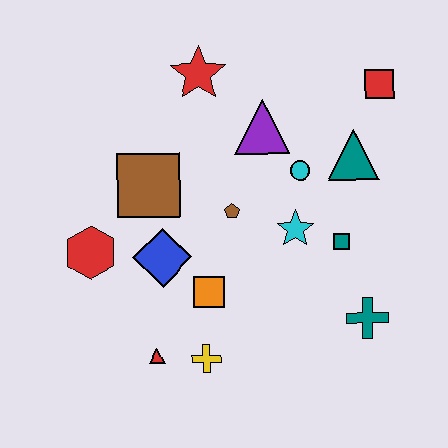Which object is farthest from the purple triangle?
The red triangle is farthest from the purple triangle.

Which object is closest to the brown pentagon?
The cyan star is closest to the brown pentagon.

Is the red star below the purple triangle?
No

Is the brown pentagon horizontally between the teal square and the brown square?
Yes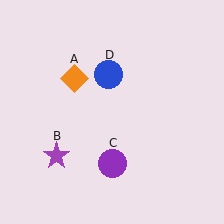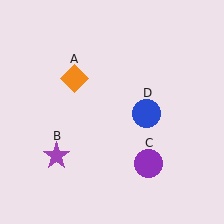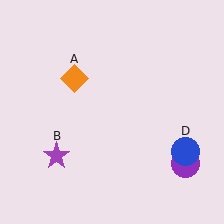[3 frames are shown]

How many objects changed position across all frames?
2 objects changed position: purple circle (object C), blue circle (object D).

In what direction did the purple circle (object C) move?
The purple circle (object C) moved right.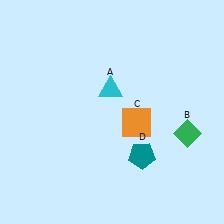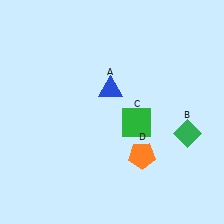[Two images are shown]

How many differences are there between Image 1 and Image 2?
There are 3 differences between the two images.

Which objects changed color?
A changed from cyan to blue. C changed from orange to green. D changed from teal to orange.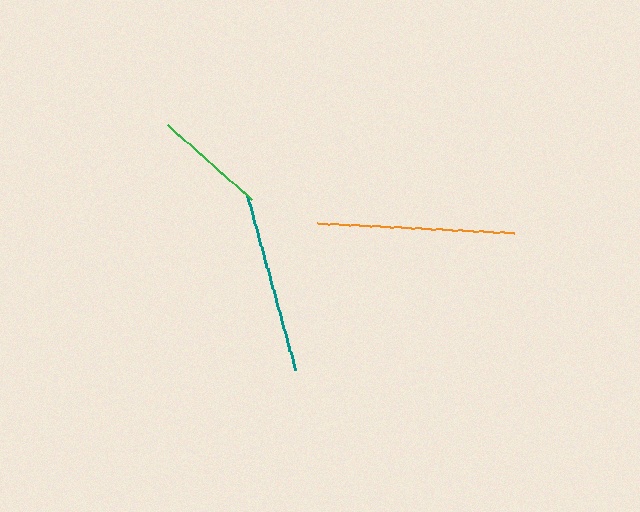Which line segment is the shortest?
The green line is the shortest at approximately 113 pixels.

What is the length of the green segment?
The green segment is approximately 113 pixels long.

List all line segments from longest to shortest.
From longest to shortest: orange, teal, green.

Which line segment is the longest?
The orange line is the longest at approximately 197 pixels.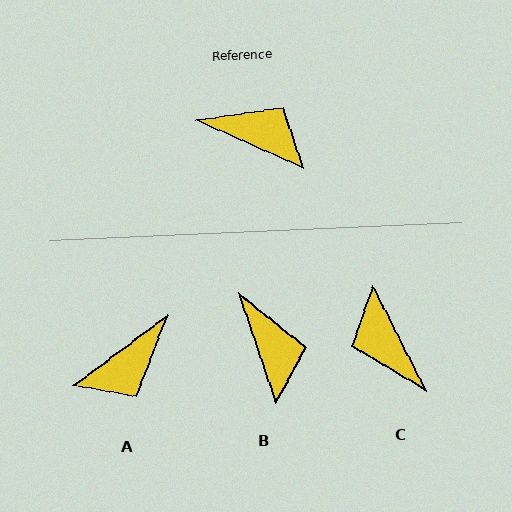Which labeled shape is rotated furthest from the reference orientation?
C, about 141 degrees away.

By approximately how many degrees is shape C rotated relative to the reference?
Approximately 141 degrees counter-clockwise.